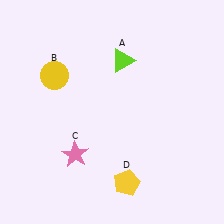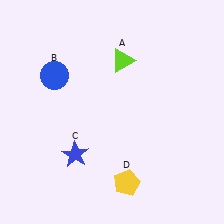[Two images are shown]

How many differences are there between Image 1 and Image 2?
There are 2 differences between the two images.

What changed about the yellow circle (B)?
In Image 1, B is yellow. In Image 2, it changed to blue.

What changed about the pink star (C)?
In Image 1, C is pink. In Image 2, it changed to blue.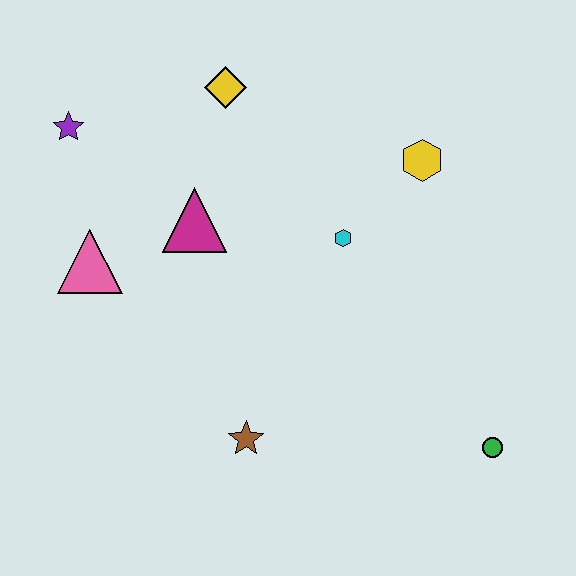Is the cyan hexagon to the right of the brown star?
Yes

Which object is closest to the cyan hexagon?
The yellow hexagon is closest to the cyan hexagon.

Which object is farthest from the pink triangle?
The green circle is farthest from the pink triangle.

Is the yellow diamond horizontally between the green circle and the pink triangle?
Yes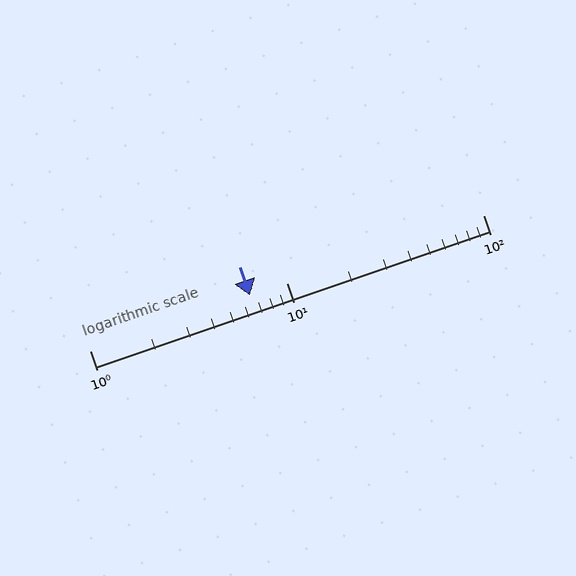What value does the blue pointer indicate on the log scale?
The pointer indicates approximately 6.5.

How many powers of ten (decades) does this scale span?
The scale spans 2 decades, from 1 to 100.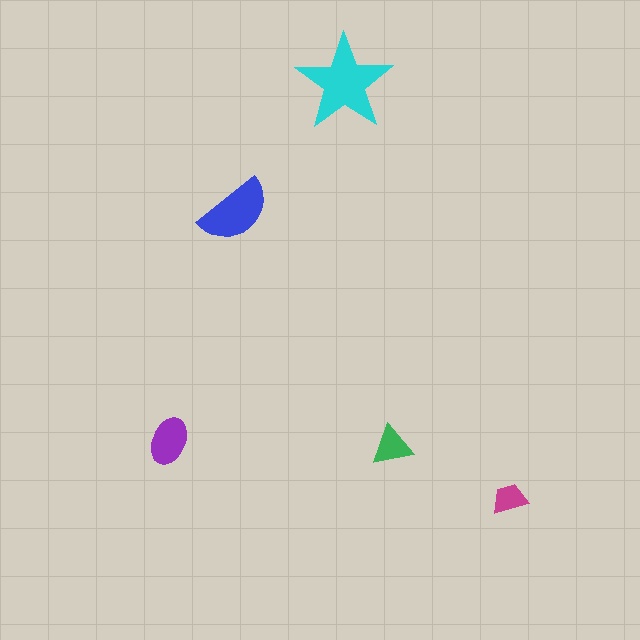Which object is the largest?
The cyan star.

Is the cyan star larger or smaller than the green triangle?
Larger.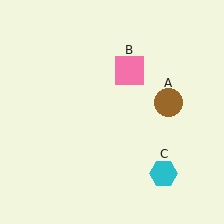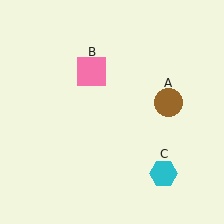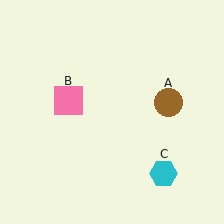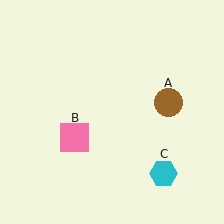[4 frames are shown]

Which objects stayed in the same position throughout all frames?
Brown circle (object A) and cyan hexagon (object C) remained stationary.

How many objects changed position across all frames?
1 object changed position: pink square (object B).